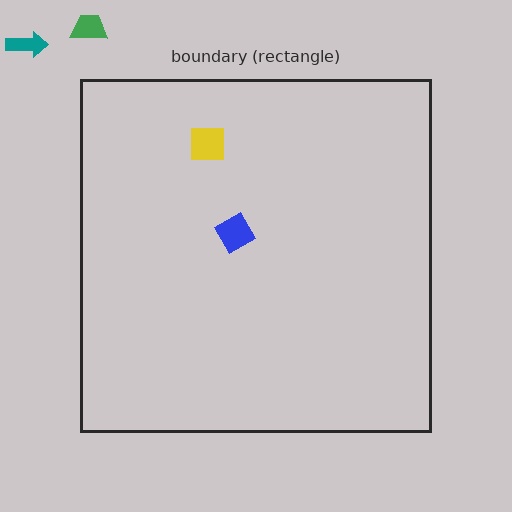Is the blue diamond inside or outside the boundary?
Inside.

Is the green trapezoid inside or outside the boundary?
Outside.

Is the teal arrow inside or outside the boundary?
Outside.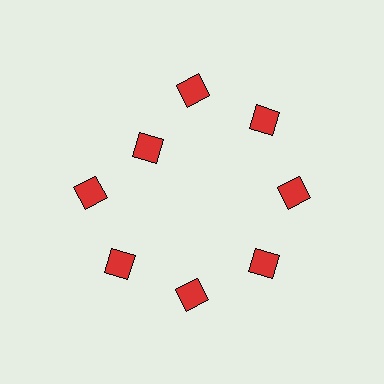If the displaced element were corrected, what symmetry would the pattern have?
It would have 8-fold rotational symmetry — the pattern would map onto itself every 45 degrees.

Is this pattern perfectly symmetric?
No. The 8 red diamonds are arranged in a ring, but one element near the 10 o'clock position is pulled inward toward the center, breaking the 8-fold rotational symmetry.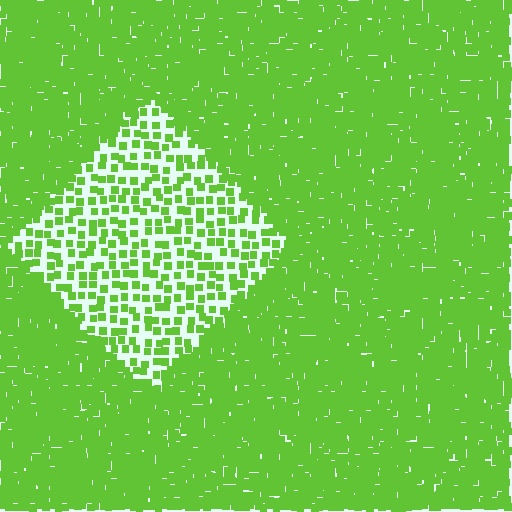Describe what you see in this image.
The image contains small lime elements arranged at two different densities. A diamond-shaped region is visible where the elements are less densely packed than the surrounding area.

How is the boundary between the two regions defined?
The boundary is defined by a change in element density (approximately 3.0x ratio). All elements are the same color, size, and shape.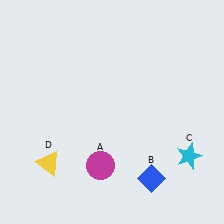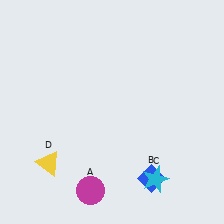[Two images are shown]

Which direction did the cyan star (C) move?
The cyan star (C) moved left.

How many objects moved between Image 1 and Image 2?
2 objects moved between the two images.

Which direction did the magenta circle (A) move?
The magenta circle (A) moved down.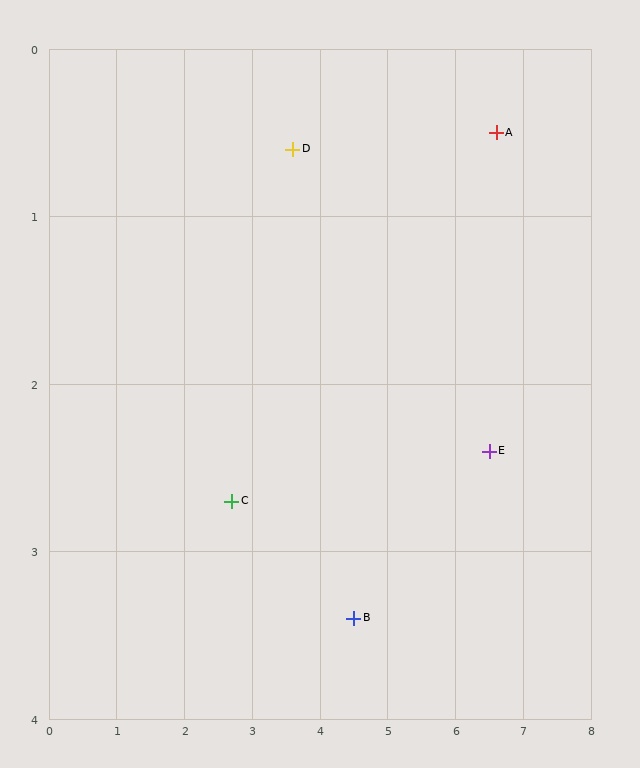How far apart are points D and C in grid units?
Points D and C are about 2.3 grid units apart.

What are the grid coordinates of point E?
Point E is at approximately (6.5, 2.4).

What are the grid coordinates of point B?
Point B is at approximately (4.5, 3.4).